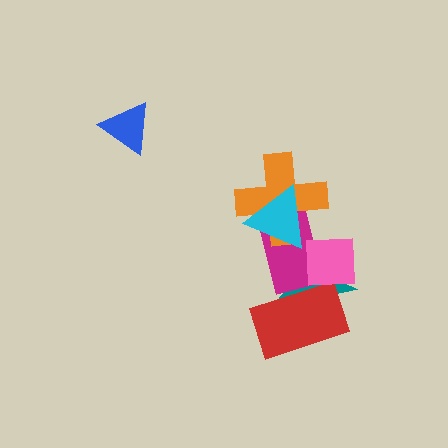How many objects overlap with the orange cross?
2 objects overlap with the orange cross.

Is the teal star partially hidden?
Yes, it is partially covered by another shape.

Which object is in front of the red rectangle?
The pink square is in front of the red rectangle.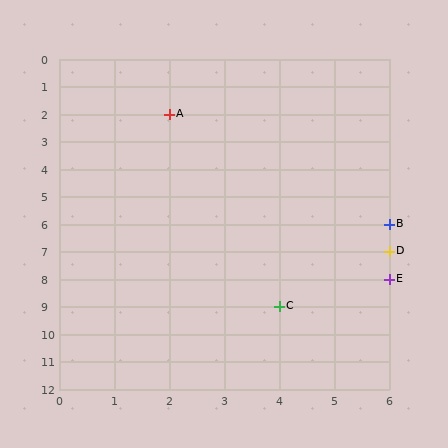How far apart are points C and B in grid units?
Points C and B are 2 columns and 3 rows apart (about 3.6 grid units diagonally).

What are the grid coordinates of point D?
Point D is at grid coordinates (6, 7).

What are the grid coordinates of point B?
Point B is at grid coordinates (6, 6).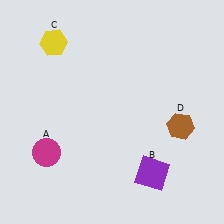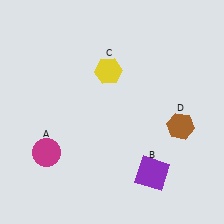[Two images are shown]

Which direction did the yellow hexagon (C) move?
The yellow hexagon (C) moved right.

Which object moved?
The yellow hexagon (C) moved right.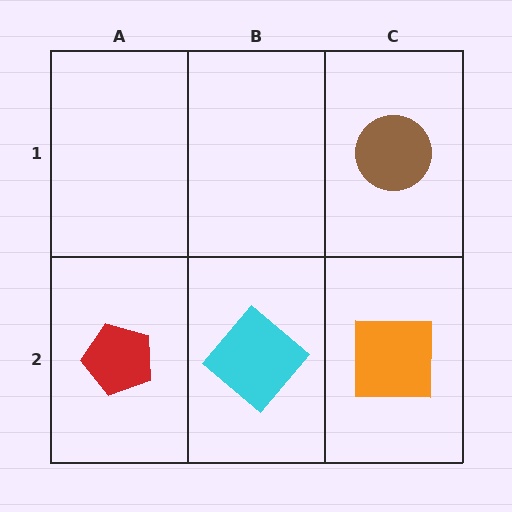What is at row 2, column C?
An orange square.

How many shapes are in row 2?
3 shapes.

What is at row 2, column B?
A cyan diamond.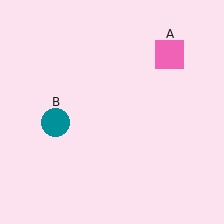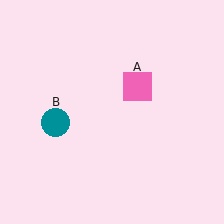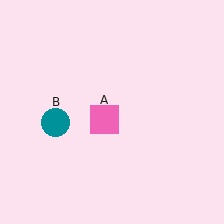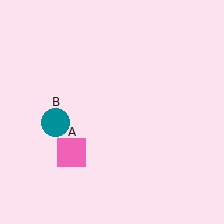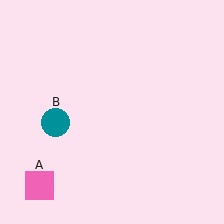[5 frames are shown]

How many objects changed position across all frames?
1 object changed position: pink square (object A).